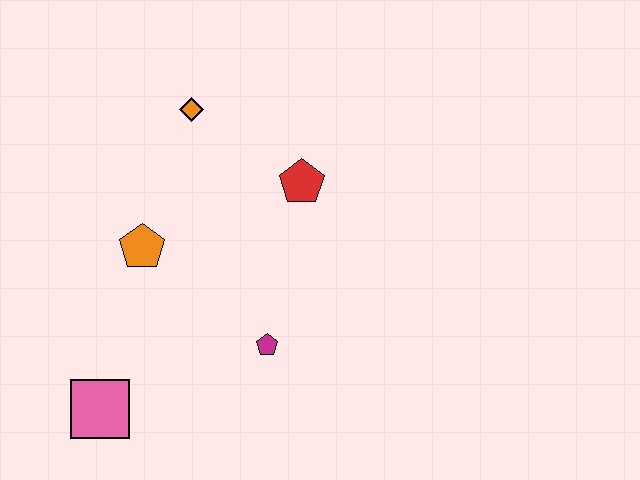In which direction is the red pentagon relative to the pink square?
The red pentagon is above the pink square.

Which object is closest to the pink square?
The orange pentagon is closest to the pink square.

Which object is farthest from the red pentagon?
The pink square is farthest from the red pentagon.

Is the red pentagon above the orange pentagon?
Yes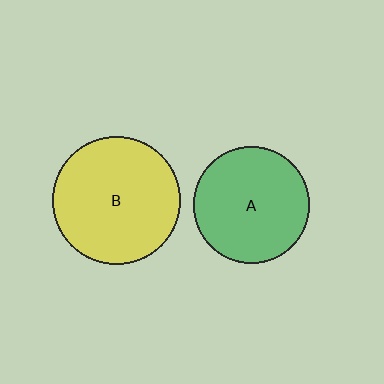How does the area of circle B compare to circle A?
Approximately 1.2 times.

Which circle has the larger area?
Circle B (yellow).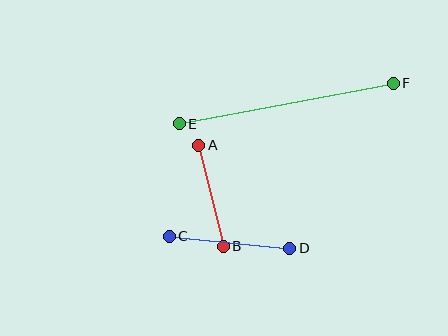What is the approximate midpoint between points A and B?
The midpoint is at approximately (211, 196) pixels.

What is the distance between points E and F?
The distance is approximately 218 pixels.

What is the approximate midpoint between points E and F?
The midpoint is at approximately (286, 103) pixels.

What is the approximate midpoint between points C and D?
The midpoint is at approximately (229, 242) pixels.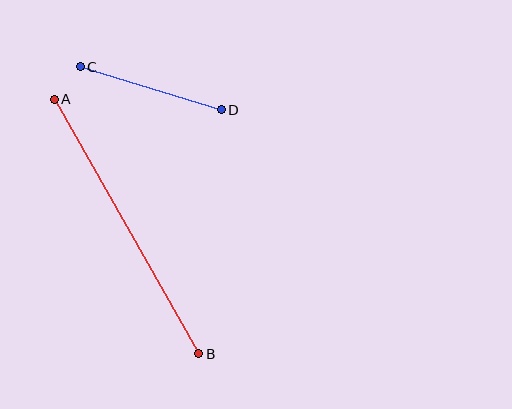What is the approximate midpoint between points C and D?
The midpoint is at approximately (151, 88) pixels.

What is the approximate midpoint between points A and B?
The midpoint is at approximately (127, 227) pixels.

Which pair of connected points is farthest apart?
Points A and B are farthest apart.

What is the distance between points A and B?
The distance is approximately 292 pixels.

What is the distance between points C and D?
The distance is approximately 148 pixels.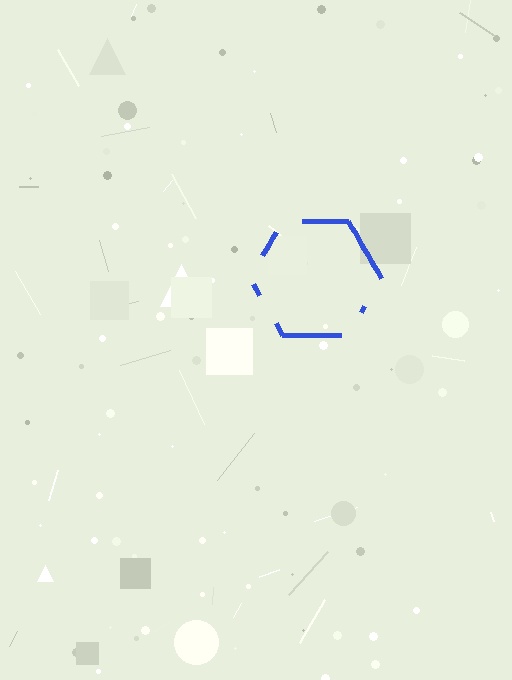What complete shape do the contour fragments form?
The contour fragments form a hexagon.